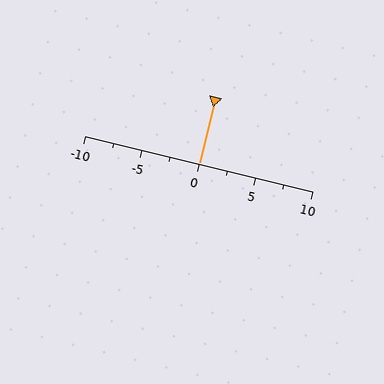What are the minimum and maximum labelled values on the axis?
The axis runs from -10 to 10.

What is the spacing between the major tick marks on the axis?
The major ticks are spaced 5 apart.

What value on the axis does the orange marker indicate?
The marker indicates approximately 0.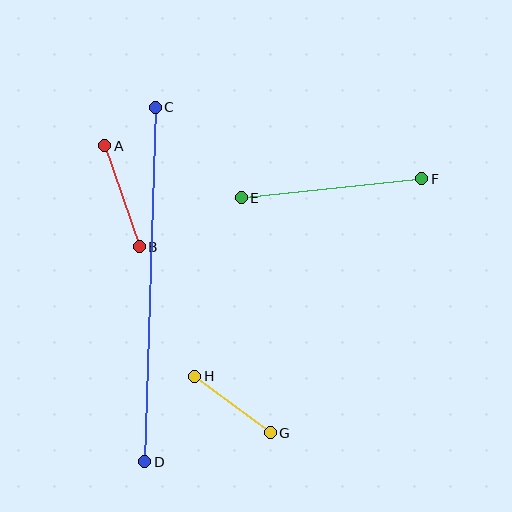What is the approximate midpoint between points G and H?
The midpoint is at approximately (233, 405) pixels.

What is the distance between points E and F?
The distance is approximately 182 pixels.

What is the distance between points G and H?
The distance is approximately 94 pixels.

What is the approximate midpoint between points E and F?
The midpoint is at approximately (331, 188) pixels.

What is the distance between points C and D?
The distance is approximately 355 pixels.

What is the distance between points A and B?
The distance is approximately 106 pixels.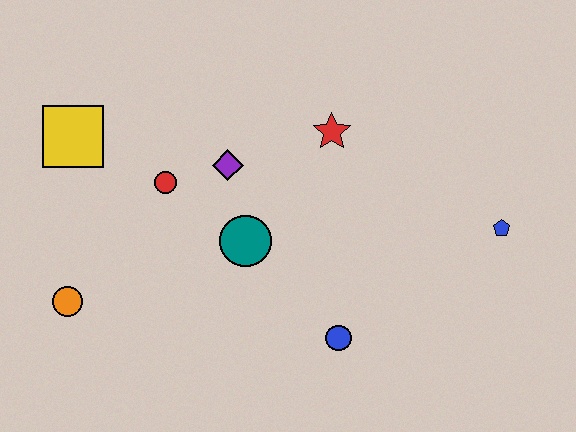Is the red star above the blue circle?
Yes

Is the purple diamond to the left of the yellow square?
No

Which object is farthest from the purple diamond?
The blue pentagon is farthest from the purple diamond.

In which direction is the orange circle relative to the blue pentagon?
The orange circle is to the left of the blue pentagon.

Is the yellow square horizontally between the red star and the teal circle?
No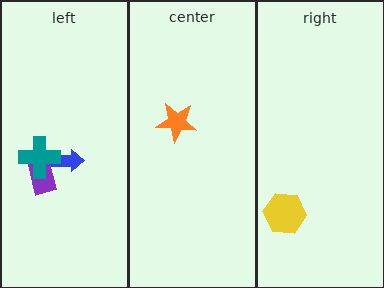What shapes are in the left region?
The blue arrow, the purple rectangle, the teal cross.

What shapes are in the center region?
The orange star.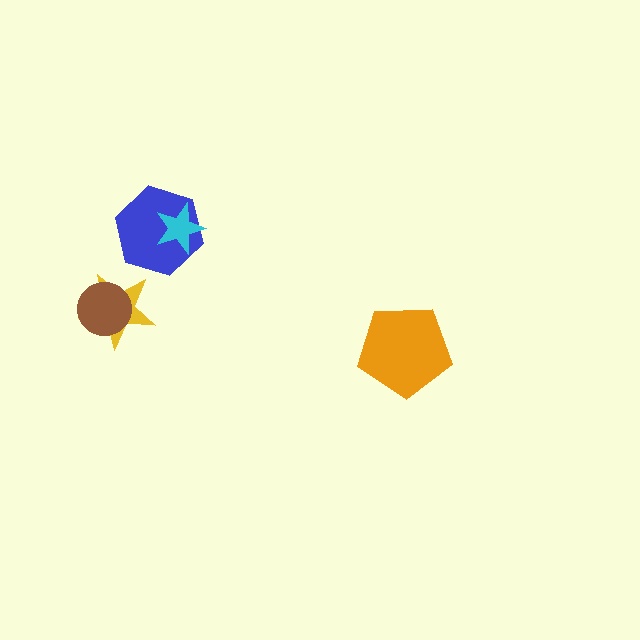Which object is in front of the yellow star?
The brown circle is in front of the yellow star.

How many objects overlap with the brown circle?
1 object overlaps with the brown circle.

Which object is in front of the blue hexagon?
The cyan star is in front of the blue hexagon.